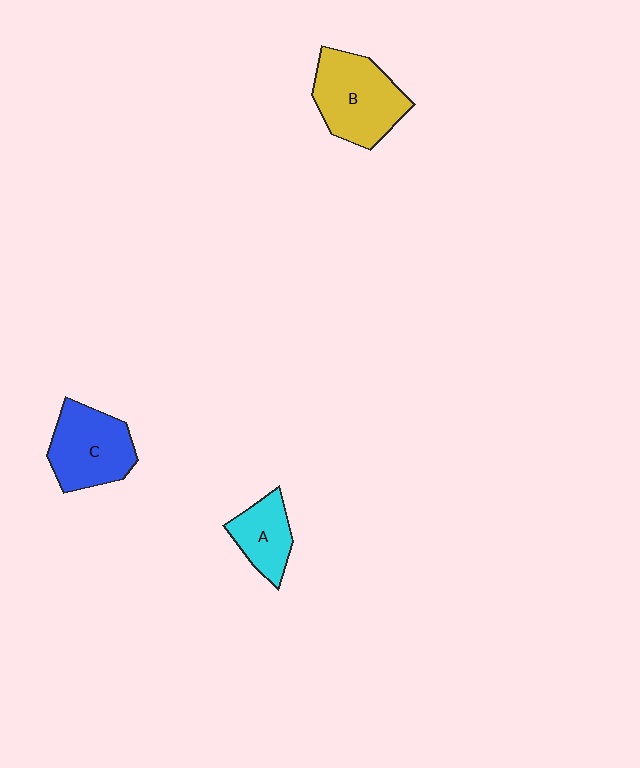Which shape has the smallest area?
Shape A (cyan).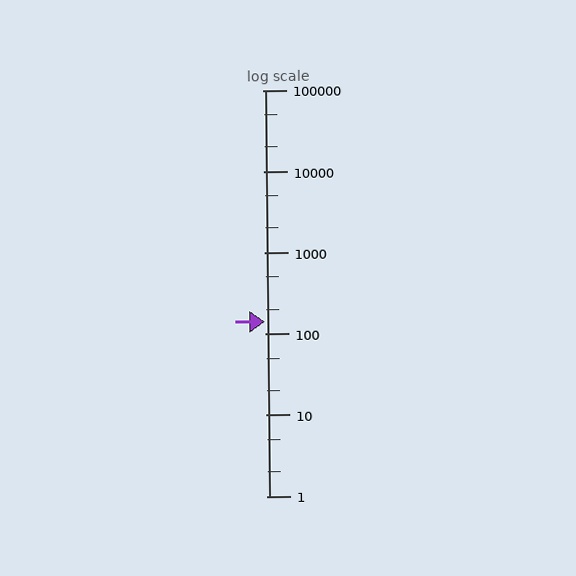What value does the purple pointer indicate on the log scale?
The pointer indicates approximately 140.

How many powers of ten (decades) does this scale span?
The scale spans 5 decades, from 1 to 100000.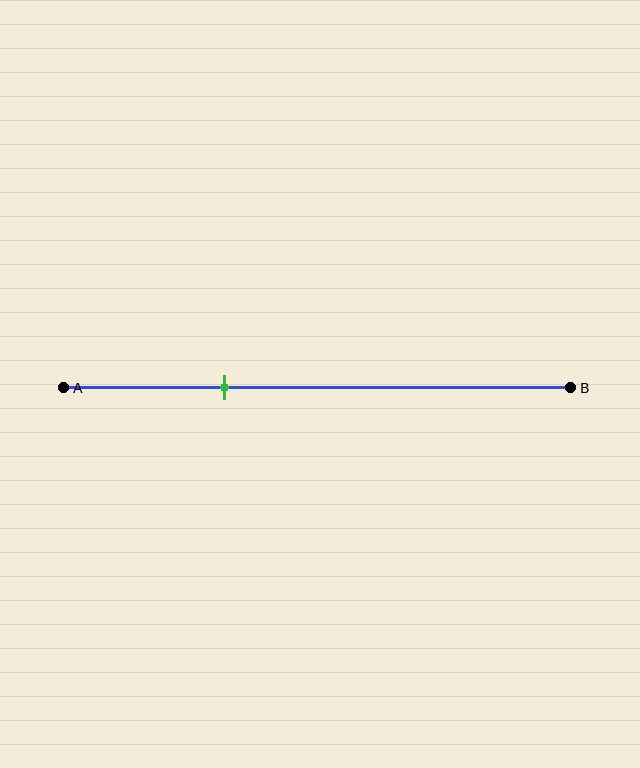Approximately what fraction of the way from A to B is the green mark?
The green mark is approximately 30% of the way from A to B.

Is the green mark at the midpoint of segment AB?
No, the mark is at about 30% from A, not at the 50% midpoint.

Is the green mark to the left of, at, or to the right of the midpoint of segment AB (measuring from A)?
The green mark is to the left of the midpoint of segment AB.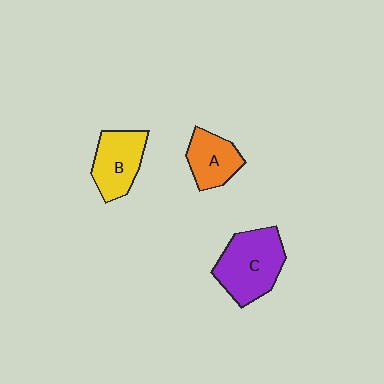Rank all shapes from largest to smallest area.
From largest to smallest: C (purple), B (yellow), A (orange).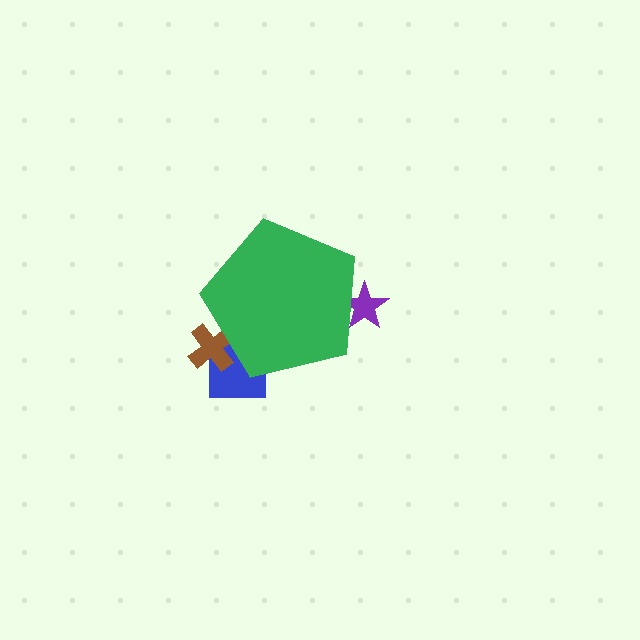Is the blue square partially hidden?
Yes, the blue square is partially hidden behind the green pentagon.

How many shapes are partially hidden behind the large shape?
3 shapes are partially hidden.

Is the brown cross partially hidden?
Yes, the brown cross is partially hidden behind the green pentagon.